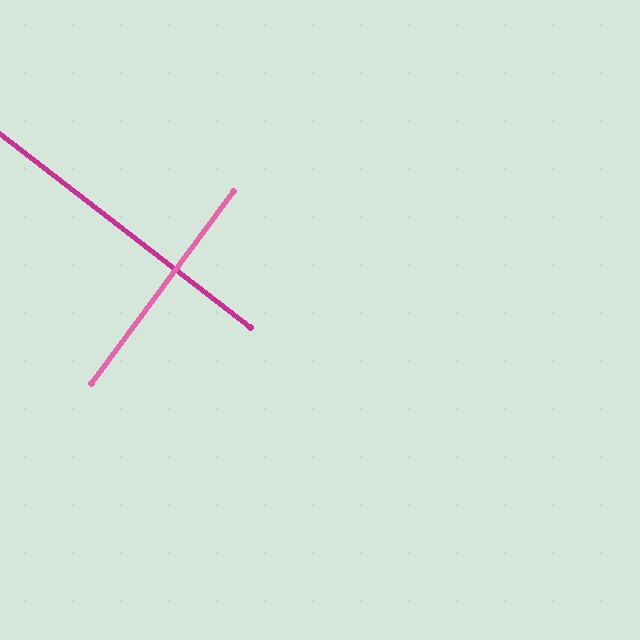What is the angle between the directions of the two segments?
Approximately 89 degrees.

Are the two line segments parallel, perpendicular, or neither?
Perpendicular — they meet at approximately 89°.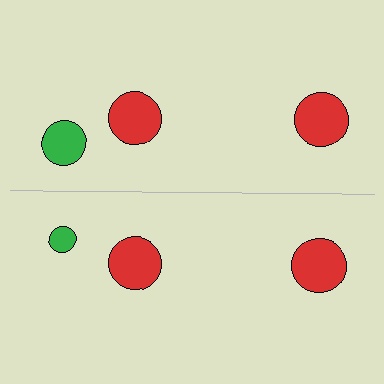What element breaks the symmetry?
The green circle on the bottom side has a different size than its mirror counterpart.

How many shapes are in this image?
There are 6 shapes in this image.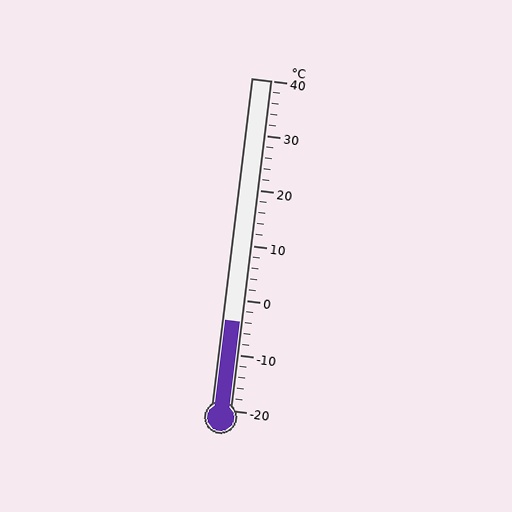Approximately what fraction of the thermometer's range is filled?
The thermometer is filled to approximately 25% of its range.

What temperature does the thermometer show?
The thermometer shows approximately -4°C.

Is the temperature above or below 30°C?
The temperature is below 30°C.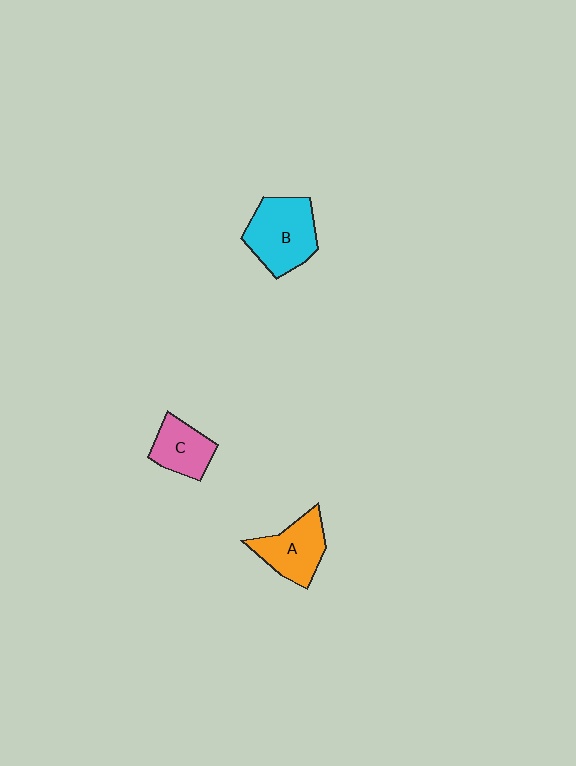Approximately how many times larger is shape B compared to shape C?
Approximately 1.6 times.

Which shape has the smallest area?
Shape C (pink).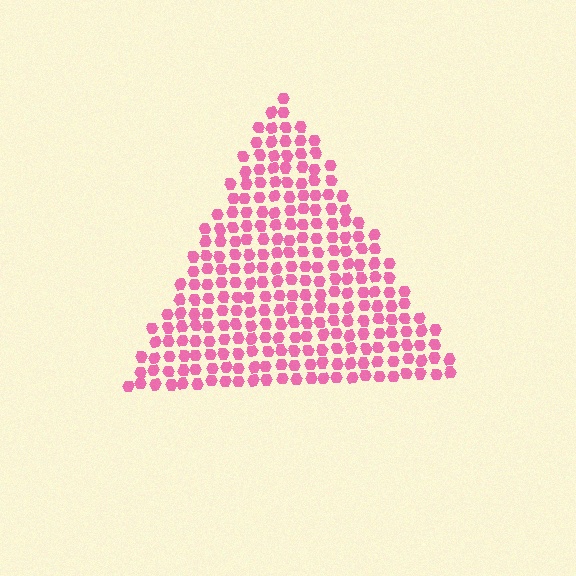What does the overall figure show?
The overall figure shows a triangle.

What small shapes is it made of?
It is made of small hexagons.